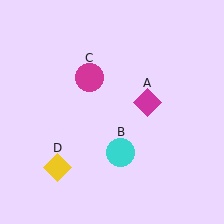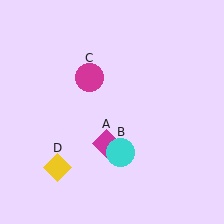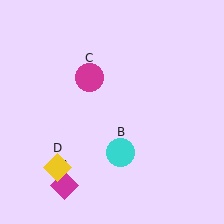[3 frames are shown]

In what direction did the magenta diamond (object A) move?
The magenta diamond (object A) moved down and to the left.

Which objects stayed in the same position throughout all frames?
Cyan circle (object B) and magenta circle (object C) and yellow diamond (object D) remained stationary.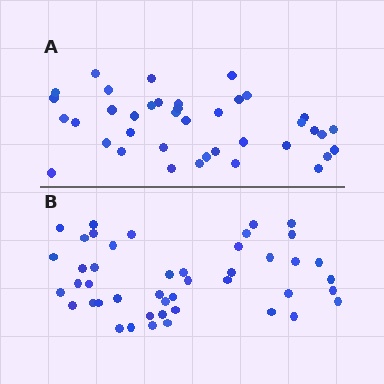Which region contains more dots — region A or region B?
Region B (the bottom region) has more dots.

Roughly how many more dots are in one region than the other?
Region B has about 6 more dots than region A.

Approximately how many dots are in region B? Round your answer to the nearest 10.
About 40 dots. (The exact count is 45, which rounds to 40.)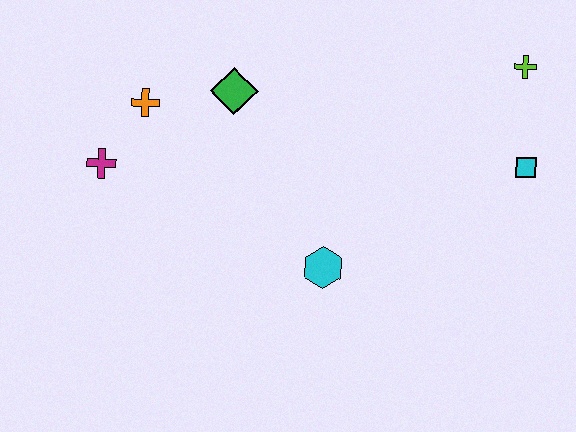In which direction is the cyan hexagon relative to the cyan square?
The cyan hexagon is to the left of the cyan square.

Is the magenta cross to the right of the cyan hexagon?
No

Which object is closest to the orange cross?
The magenta cross is closest to the orange cross.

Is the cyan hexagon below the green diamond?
Yes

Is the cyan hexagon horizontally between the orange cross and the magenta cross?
No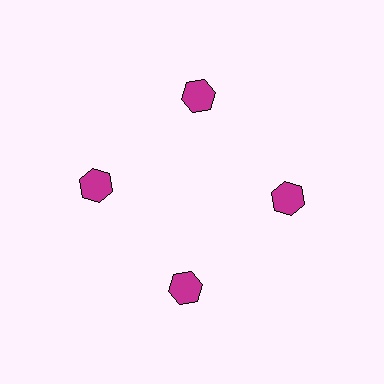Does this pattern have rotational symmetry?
Yes, this pattern has 4-fold rotational symmetry. It looks the same after rotating 90 degrees around the center.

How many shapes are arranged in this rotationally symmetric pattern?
There are 4 shapes, arranged in 4 groups of 1.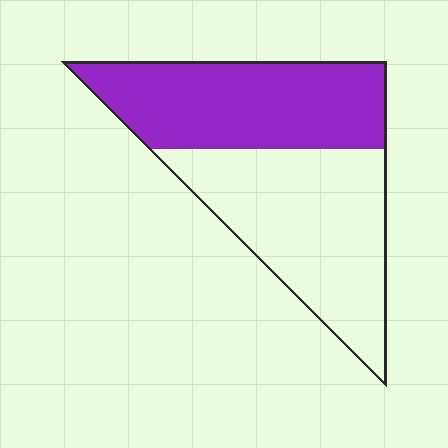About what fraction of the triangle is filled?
About one half (1/2).